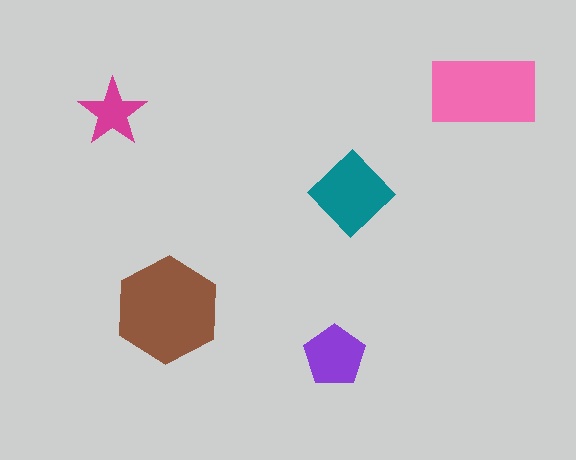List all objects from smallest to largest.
The magenta star, the purple pentagon, the teal diamond, the pink rectangle, the brown hexagon.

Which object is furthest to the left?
The magenta star is leftmost.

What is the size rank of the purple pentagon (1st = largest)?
4th.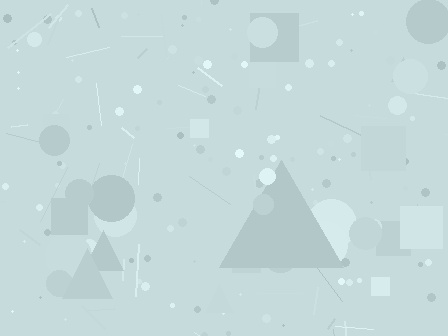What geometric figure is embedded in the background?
A triangle is embedded in the background.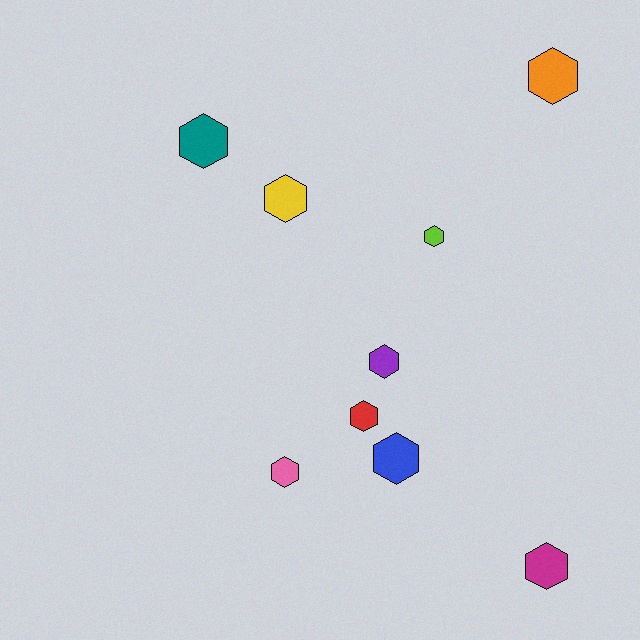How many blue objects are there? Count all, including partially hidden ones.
There is 1 blue object.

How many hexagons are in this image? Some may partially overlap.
There are 9 hexagons.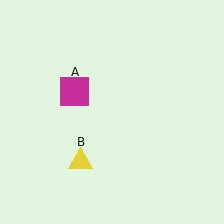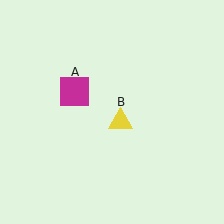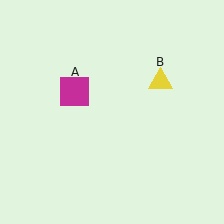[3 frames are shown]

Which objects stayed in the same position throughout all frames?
Magenta square (object A) remained stationary.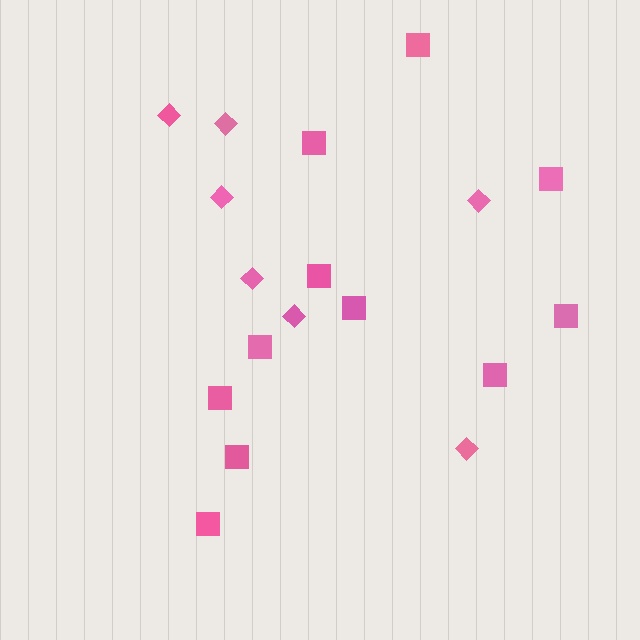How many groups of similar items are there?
There are 2 groups: one group of diamonds (7) and one group of squares (11).